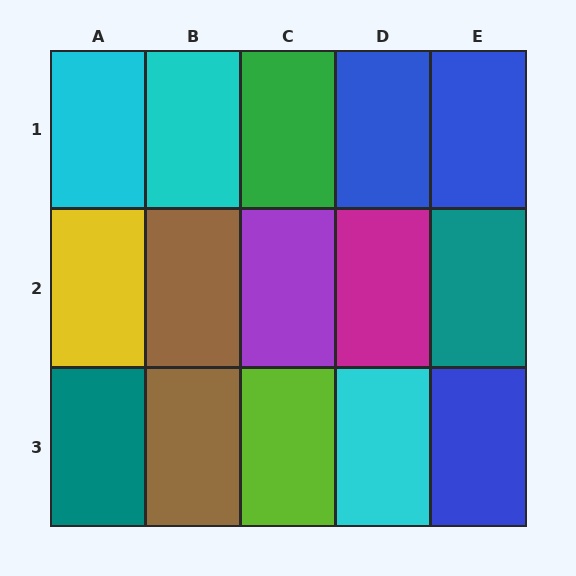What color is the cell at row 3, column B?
Brown.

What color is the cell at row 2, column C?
Purple.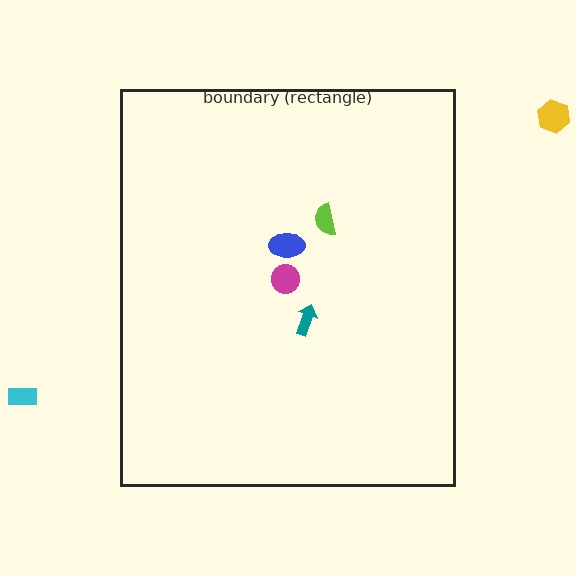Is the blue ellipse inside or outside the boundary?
Inside.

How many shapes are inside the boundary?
4 inside, 2 outside.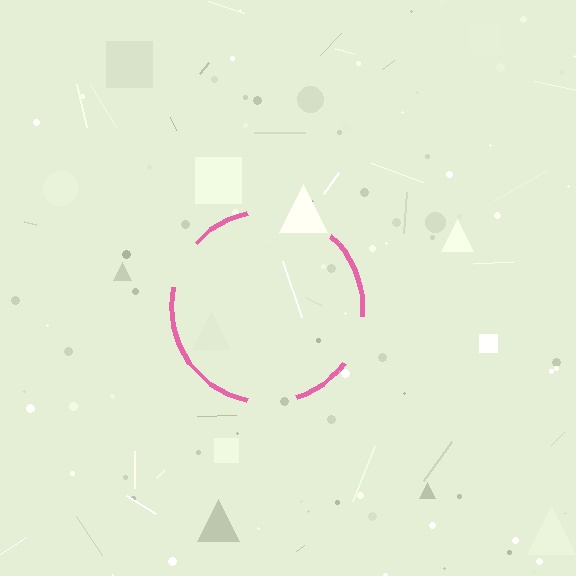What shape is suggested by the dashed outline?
The dashed outline suggests a circle.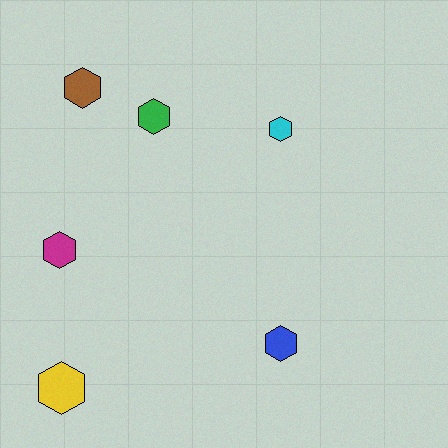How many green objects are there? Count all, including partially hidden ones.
There is 1 green object.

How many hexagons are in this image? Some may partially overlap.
There are 6 hexagons.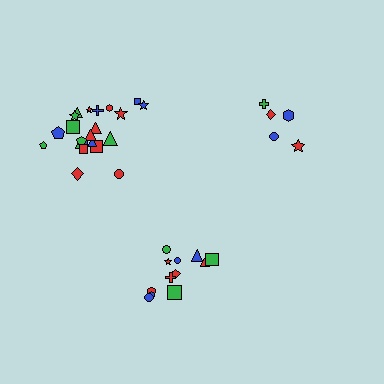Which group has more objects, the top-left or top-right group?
The top-left group.